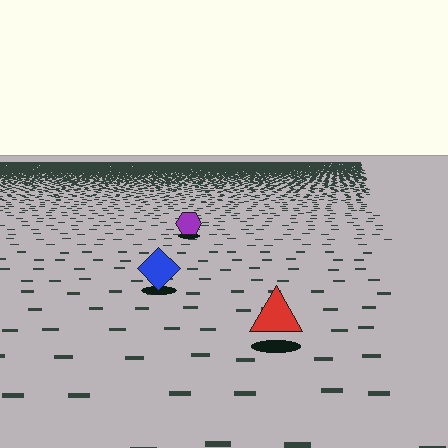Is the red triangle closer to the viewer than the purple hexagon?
Yes. The red triangle is closer — you can tell from the texture gradient: the ground texture is coarser near it.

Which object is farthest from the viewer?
The purple hexagon is farthest from the viewer. It appears smaller and the ground texture around it is denser.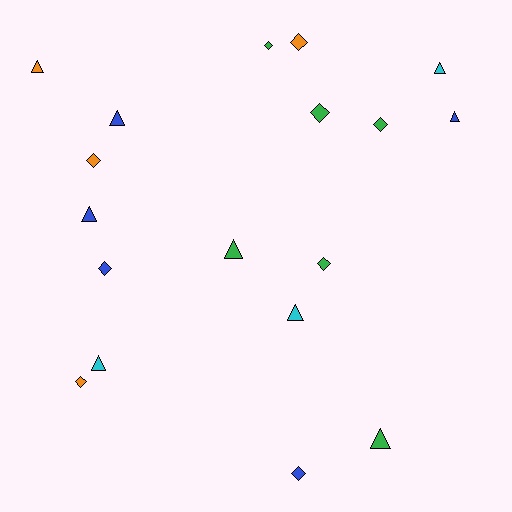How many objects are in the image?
There are 18 objects.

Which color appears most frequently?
Green, with 6 objects.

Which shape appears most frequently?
Diamond, with 9 objects.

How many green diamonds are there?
There are 4 green diamonds.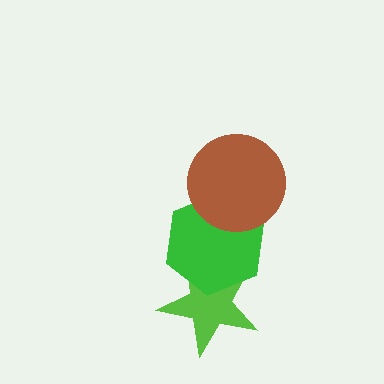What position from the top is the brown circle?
The brown circle is 1st from the top.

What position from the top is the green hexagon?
The green hexagon is 2nd from the top.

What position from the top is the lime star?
The lime star is 3rd from the top.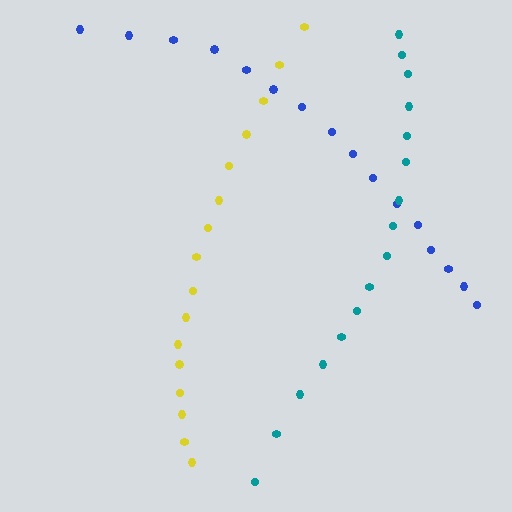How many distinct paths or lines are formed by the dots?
There are 3 distinct paths.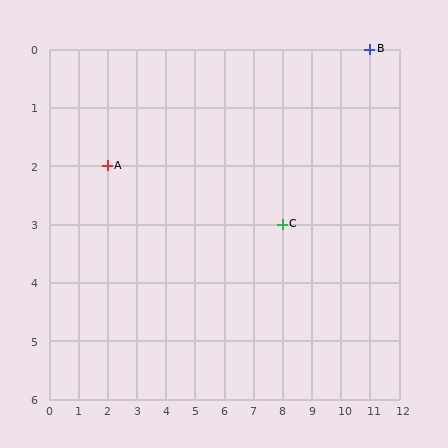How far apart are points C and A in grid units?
Points C and A are 6 columns and 1 row apart (about 6.1 grid units diagonally).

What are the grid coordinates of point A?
Point A is at grid coordinates (2, 2).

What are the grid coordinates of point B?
Point B is at grid coordinates (11, 0).